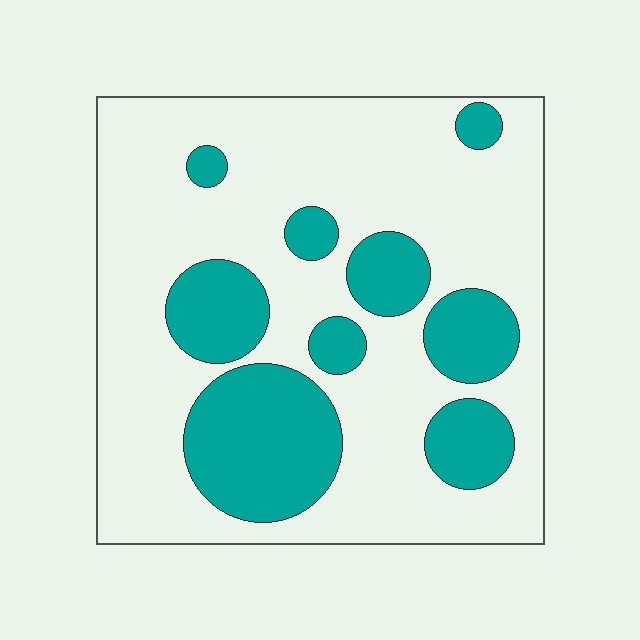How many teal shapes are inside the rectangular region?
9.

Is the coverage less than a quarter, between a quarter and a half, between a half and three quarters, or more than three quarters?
Between a quarter and a half.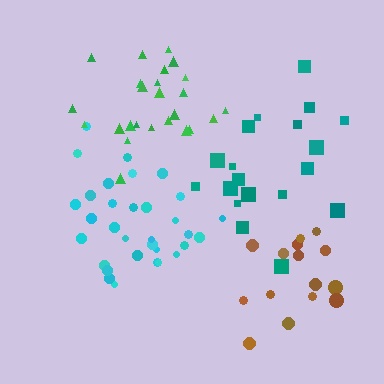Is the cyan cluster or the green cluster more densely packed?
Cyan.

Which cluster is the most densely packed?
Cyan.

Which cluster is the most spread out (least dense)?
Teal.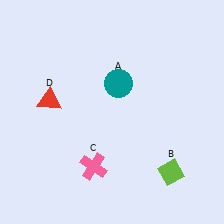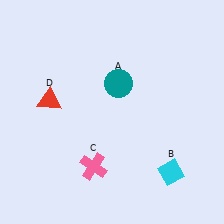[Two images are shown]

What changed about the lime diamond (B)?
In Image 1, B is lime. In Image 2, it changed to cyan.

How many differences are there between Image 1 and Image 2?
There is 1 difference between the two images.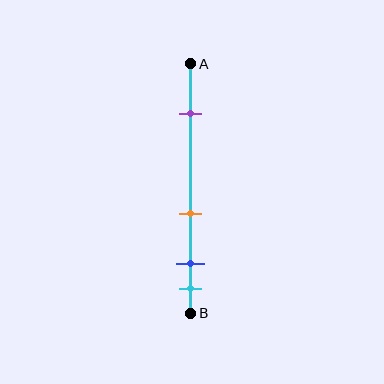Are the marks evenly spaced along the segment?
No, the marks are not evenly spaced.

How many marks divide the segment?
There are 4 marks dividing the segment.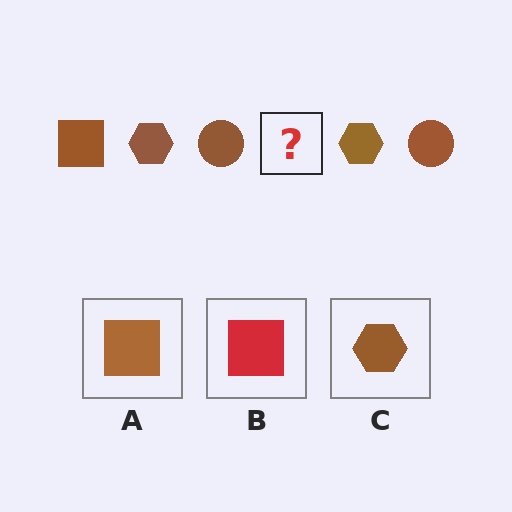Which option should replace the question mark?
Option A.